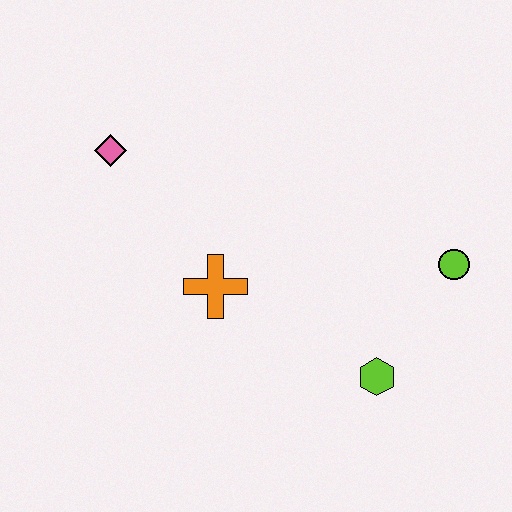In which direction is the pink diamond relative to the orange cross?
The pink diamond is above the orange cross.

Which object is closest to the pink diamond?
The orange cross is closest to the pink diamond.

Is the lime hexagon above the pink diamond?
No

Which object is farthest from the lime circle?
The pink diamond is farthest from the lime circle.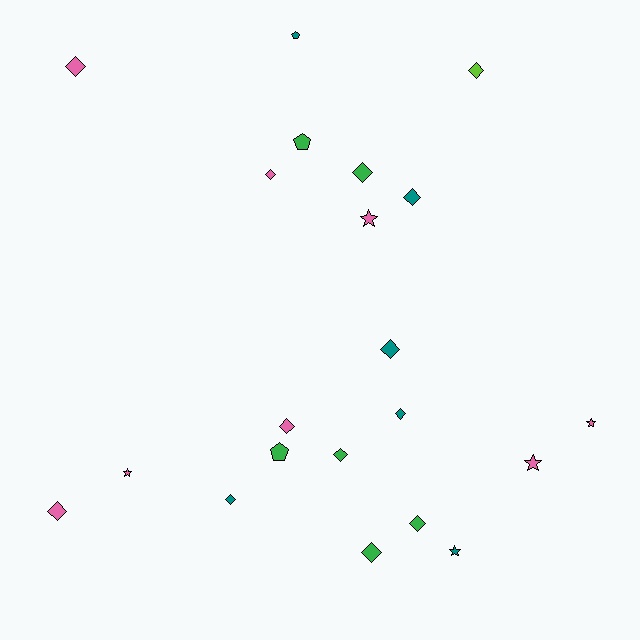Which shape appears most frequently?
Diamond, with 13 objects.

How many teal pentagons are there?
There is 1 teal pentagon.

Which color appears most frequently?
Pink, with 8 objects.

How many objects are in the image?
There are 21 objects.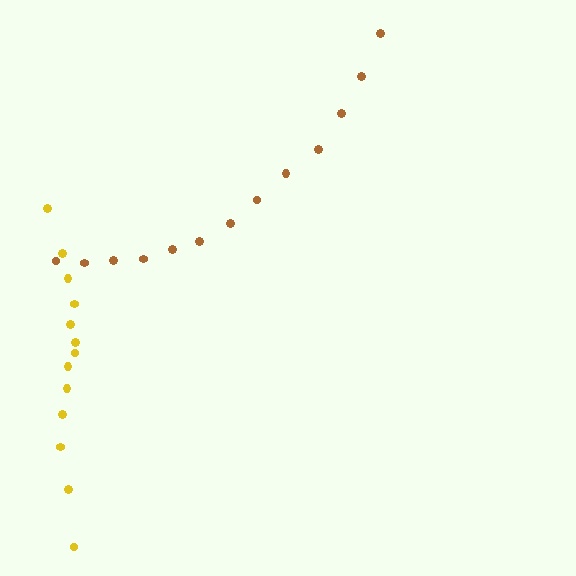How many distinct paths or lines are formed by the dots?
There are 2 distinct paths.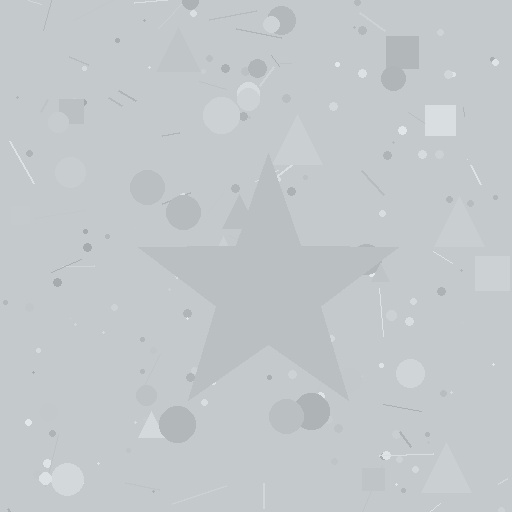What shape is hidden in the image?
A star is hidden in the image.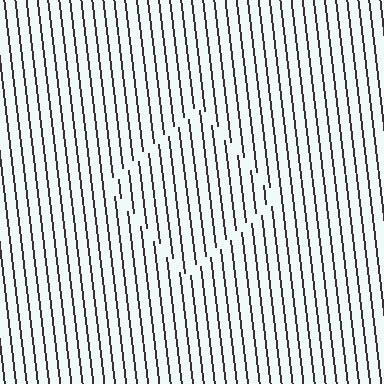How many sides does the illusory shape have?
4 sides — the line-ends trace a square.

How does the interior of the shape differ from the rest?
The interior of the shape contains the same grating, shifted by half a period — the contour is defined by the phase discontinuity where line-ends from the inner and outer gratings abut.